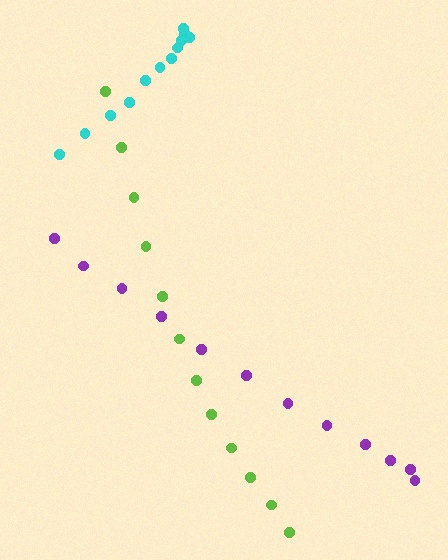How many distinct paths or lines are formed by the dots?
There are 3 distinct paths.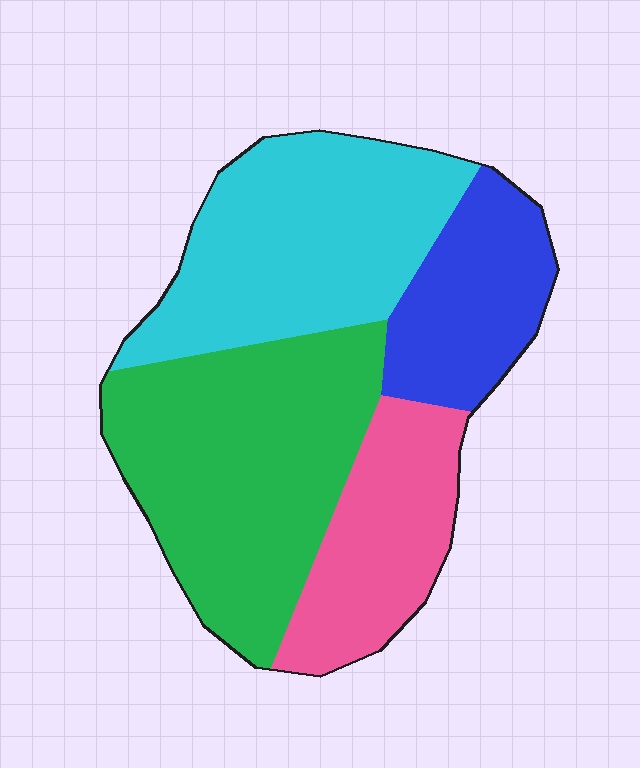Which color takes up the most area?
Green, at roughly 35%.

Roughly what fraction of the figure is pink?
Pink covers 18% of the figure.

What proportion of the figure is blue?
Blue takes up less than a quarter of the figure.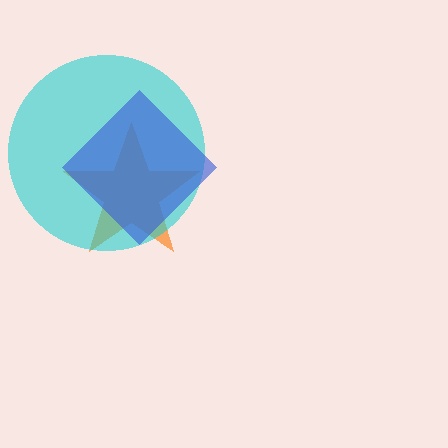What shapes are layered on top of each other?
The layered shapes are: an orange star, a cyan circle, a blue diamond.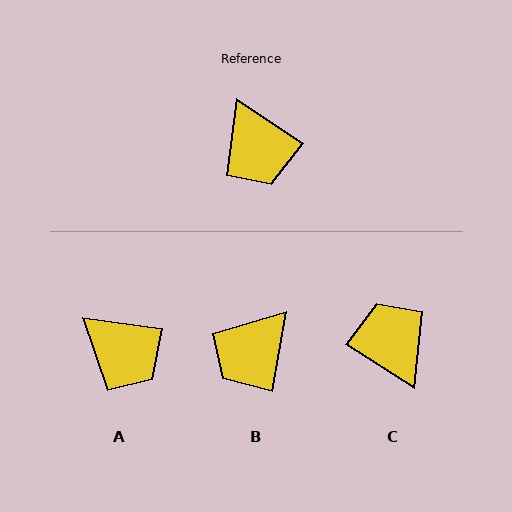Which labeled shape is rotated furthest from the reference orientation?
C, about 178 degrees away.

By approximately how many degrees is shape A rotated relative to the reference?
Approximately 26 degrees counter-clockwise.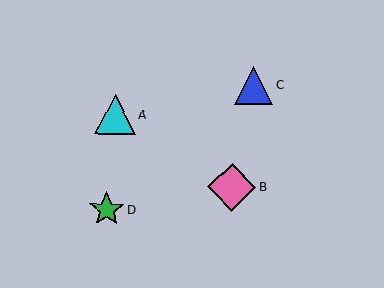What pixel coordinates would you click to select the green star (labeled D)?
Click at (107, 209) to select the green star D.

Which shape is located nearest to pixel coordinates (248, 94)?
The blue triangle (labeled C) at (254, 85) is nearest to that location.